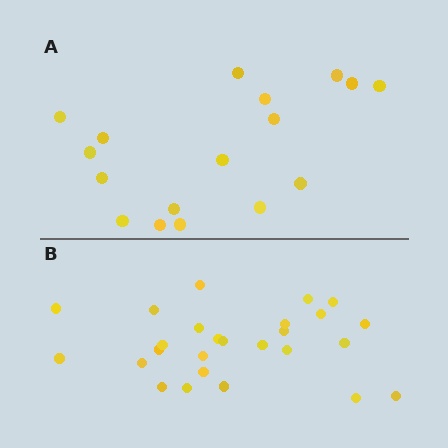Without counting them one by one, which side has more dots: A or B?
Region B (the bottom region) has more dots.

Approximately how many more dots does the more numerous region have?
Region B has roughly 8 or so more dots than region A.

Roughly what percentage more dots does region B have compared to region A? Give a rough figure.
About 55% more.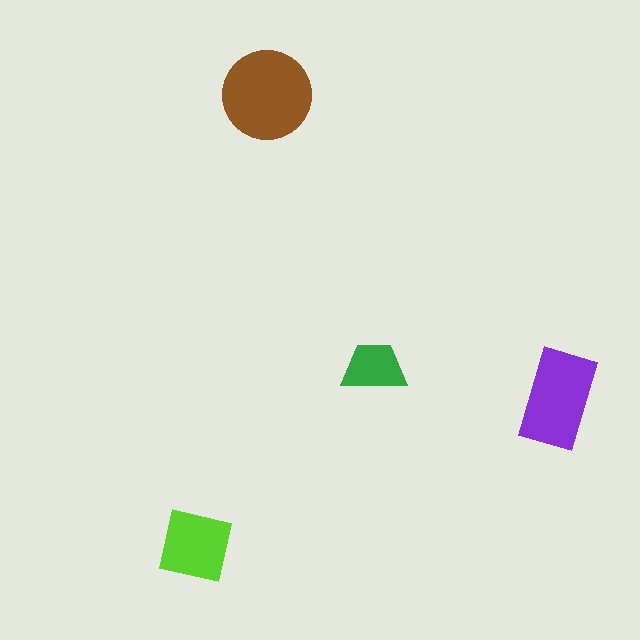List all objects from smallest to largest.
The green trapezoid, the lime square, the purple rectangle, the brown circle.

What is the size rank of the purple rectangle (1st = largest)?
2nd.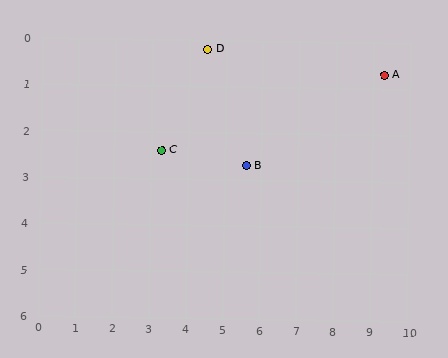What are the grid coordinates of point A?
Point A is at approximately (9.3, 0.7).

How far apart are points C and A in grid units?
Points C and A are about 6.2 grid units apart.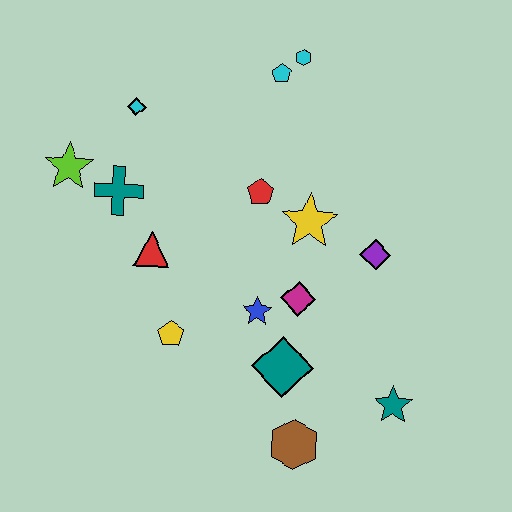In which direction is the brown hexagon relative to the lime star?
The brown hexagon is below the lime star.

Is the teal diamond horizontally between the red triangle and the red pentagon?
No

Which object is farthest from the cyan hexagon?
The brown hexagon is farthest from the cyan hexagon.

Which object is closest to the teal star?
The brown hexagon is closest to the teal star.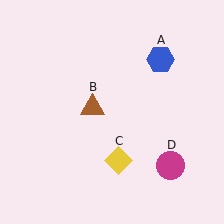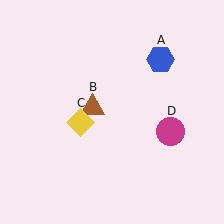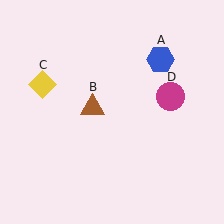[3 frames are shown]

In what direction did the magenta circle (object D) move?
The magenta circle (object D) moved up.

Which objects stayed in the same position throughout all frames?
Blue hexagon (object A) and brown triangle (object B) remained stationary.